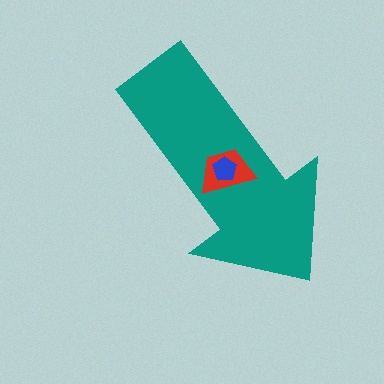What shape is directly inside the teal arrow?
The red trapezoid.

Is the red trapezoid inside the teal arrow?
Yes.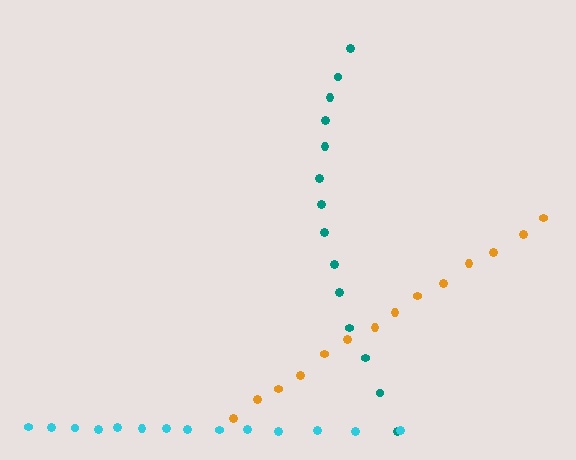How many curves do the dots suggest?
There are 3 distinct paths.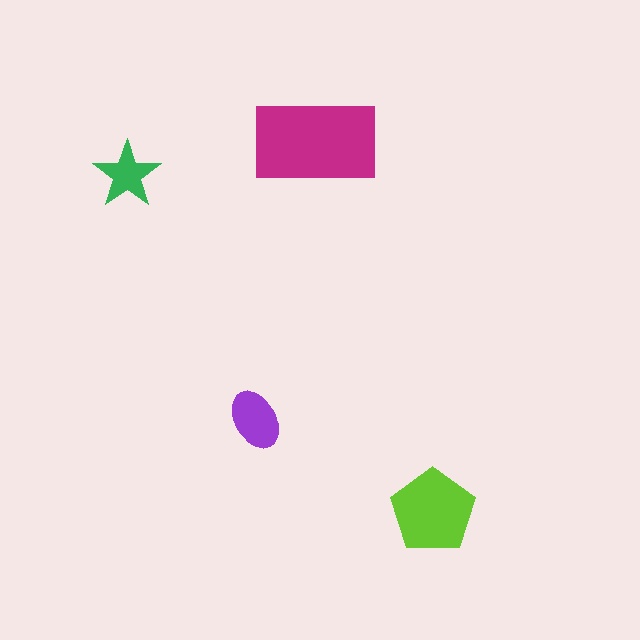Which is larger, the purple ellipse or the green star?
The purple ellipse.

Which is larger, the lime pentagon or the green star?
The lime pentagon.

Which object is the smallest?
The green star.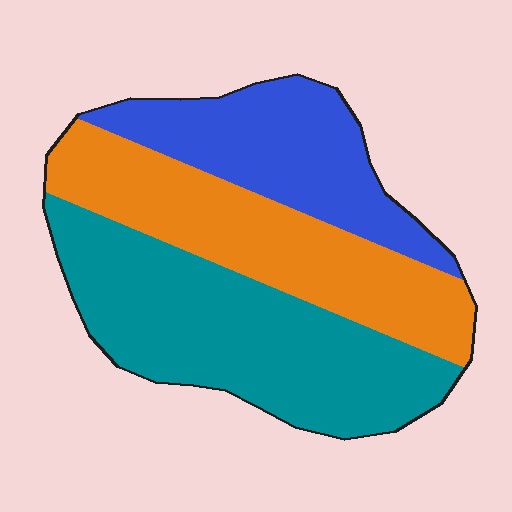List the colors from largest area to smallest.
From largest to smallest: teal, orange, blue.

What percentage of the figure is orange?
Orange takes up about one third (1/3) of the figure.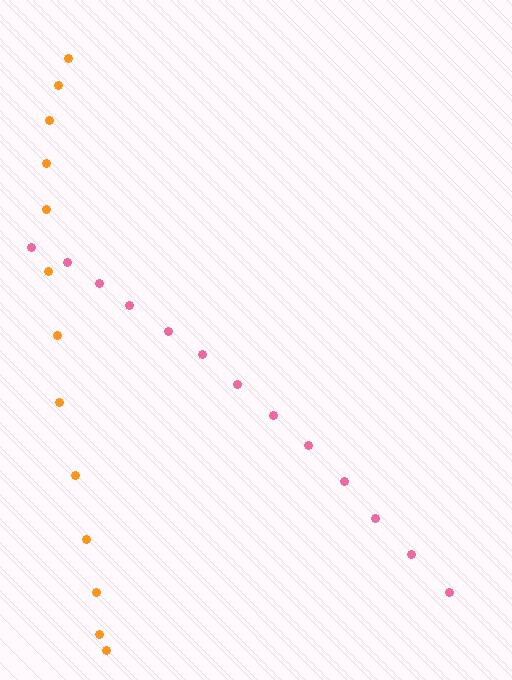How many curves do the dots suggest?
There are 2 distinct paths.